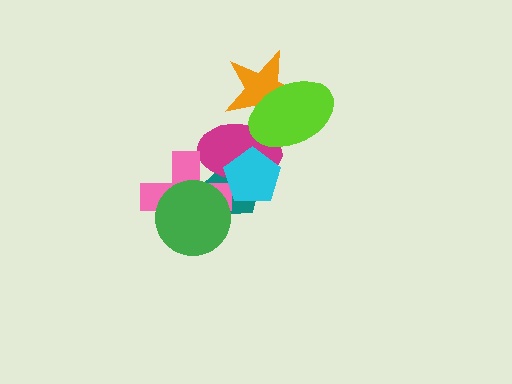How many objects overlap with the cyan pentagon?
2 objects overlap with the cyan pentagon.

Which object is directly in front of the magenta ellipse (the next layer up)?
The pink cross is directly in front of the magenta ellipse.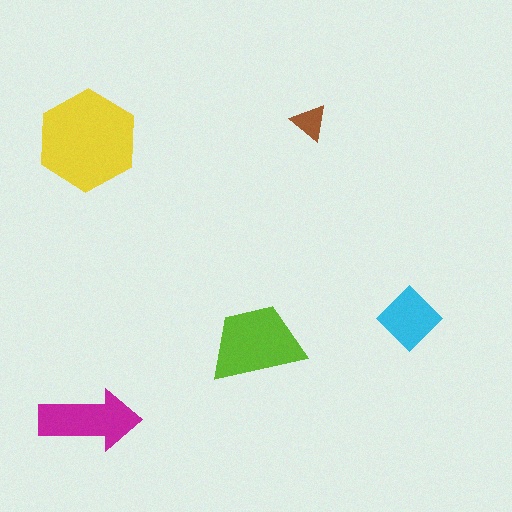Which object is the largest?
The yellow hexagon.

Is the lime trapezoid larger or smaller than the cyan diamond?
Larger.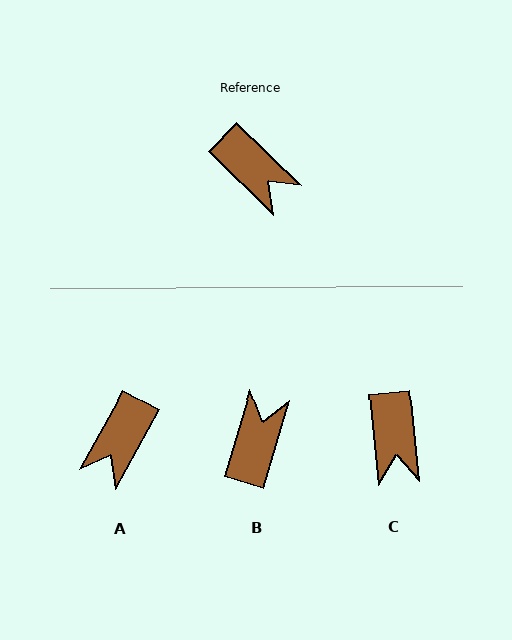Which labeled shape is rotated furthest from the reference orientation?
B, about 118 degrees away.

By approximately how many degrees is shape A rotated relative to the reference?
Approximately 75 degrees clockwise.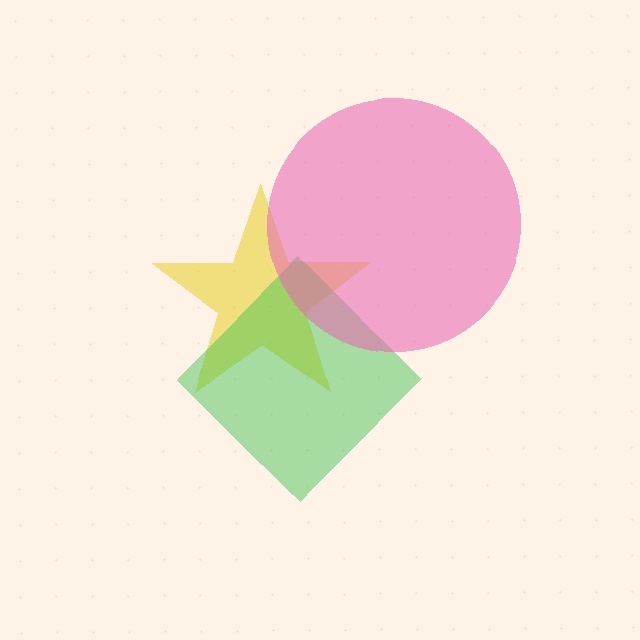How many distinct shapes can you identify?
There are 3 distinct shapes: a yellow star, a green diamond, a pink circle.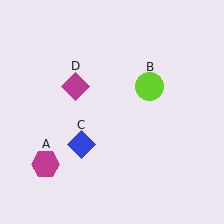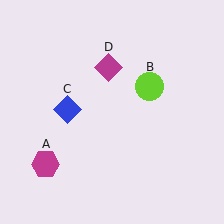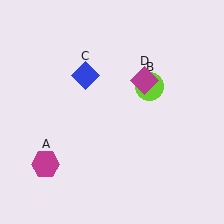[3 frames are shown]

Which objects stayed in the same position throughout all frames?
Magenta hexagon (object A) and lime circle (object B) remained stationary.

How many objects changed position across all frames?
2 objects changed position: blue diamond (object C), magenta diamond (object D).